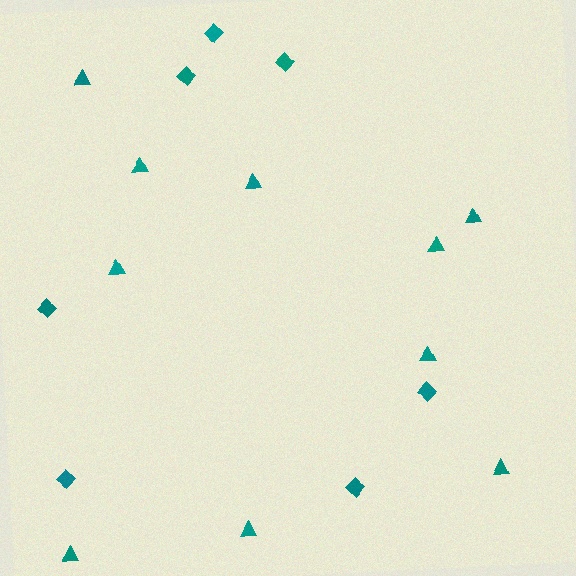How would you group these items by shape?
There are 2 groups: one group of triangles (10) and one group of diamonds (7).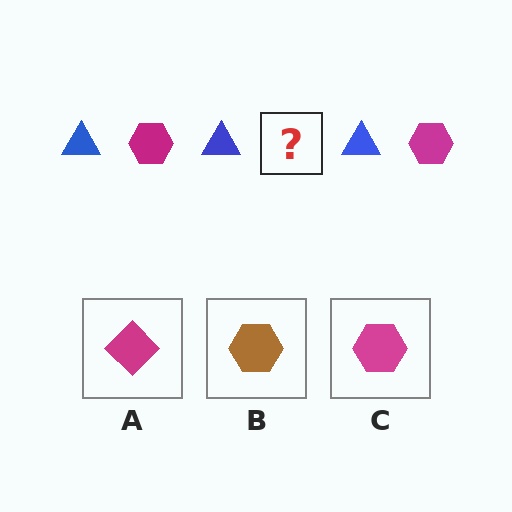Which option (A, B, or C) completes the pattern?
C.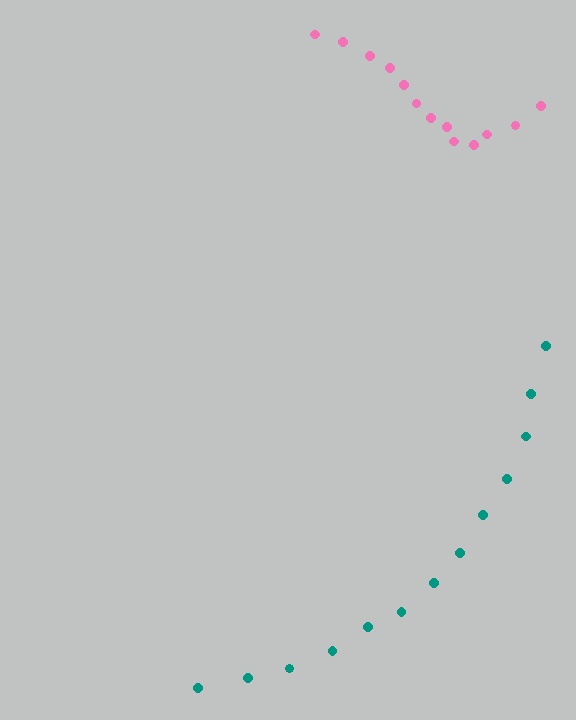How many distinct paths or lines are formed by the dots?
There are 2 distinct paths.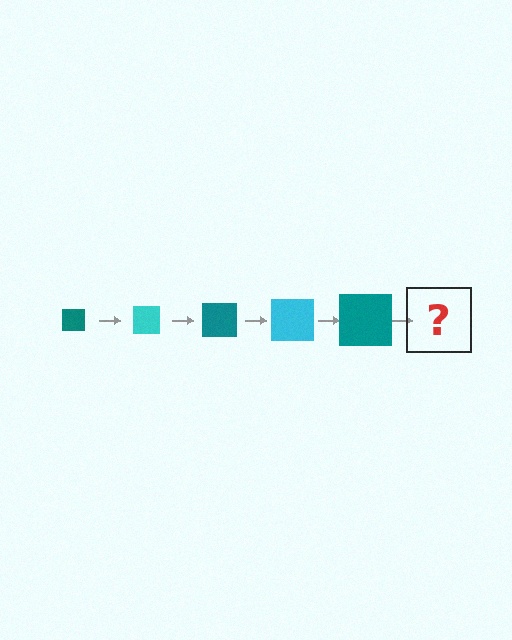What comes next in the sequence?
The next element should be a cyan square, larger than the previous one.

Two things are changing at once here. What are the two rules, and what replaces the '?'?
The two rules are that the square grows larger each step and the color cycles through teal and cyan. The '?' should be a cyan square, larger than the previous one.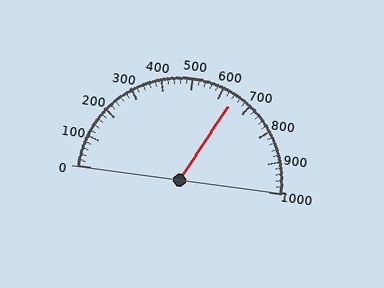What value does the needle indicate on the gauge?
The needle indicates approximately 640.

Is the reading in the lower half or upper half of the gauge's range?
The reading is in the upper half of the range (0 to 1000).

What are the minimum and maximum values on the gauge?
The gauge ranges from 0 to 1000.